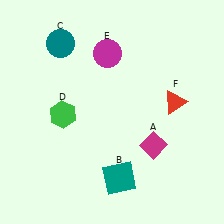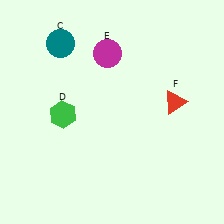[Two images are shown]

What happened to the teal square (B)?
The teal square (B) was removed in Image 2. It was in the bottom-right area of Image 1.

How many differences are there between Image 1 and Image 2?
There are 2 differences between the two images.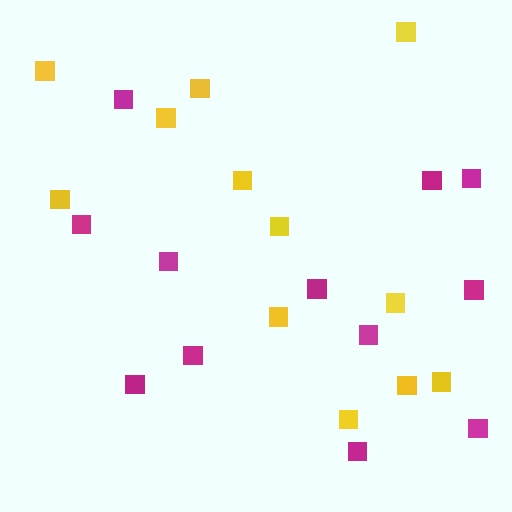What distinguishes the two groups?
There are 2 groups: one group of yellow squares (12) and one group of magenta squares (12).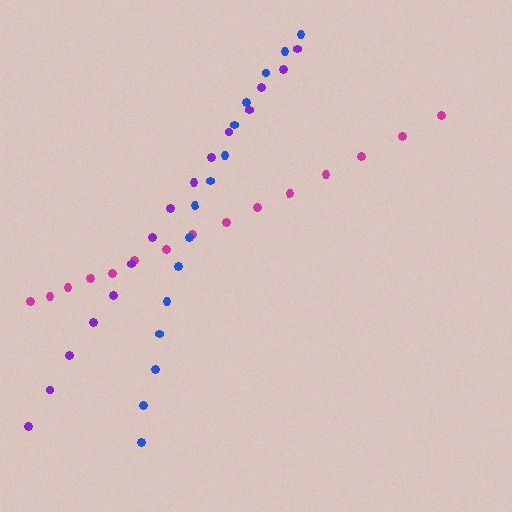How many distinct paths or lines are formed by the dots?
There are 3 distinct paths.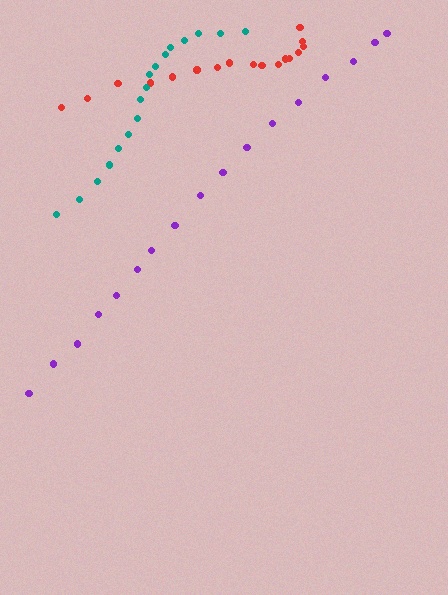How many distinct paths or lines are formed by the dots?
There are 3 distinct paths.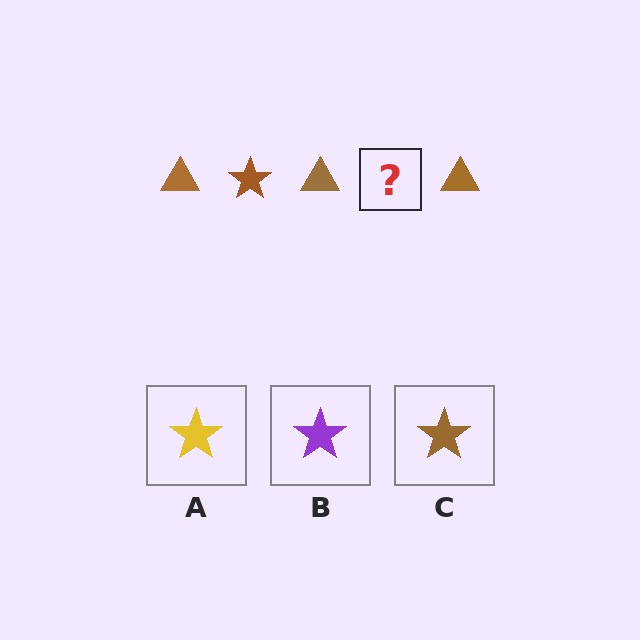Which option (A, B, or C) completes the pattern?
C.